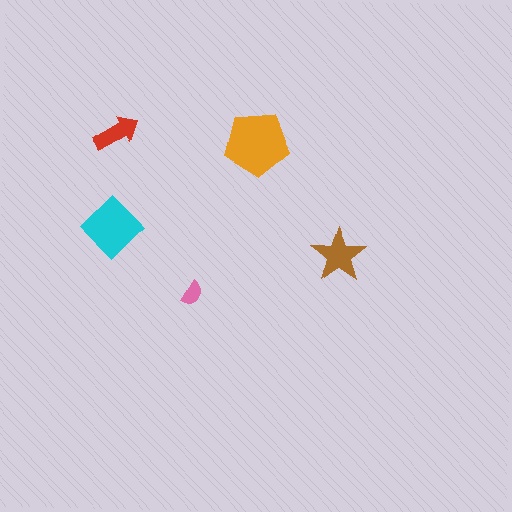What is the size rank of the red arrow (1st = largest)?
4th.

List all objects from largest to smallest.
The orange pentagon, the cyan diamond, the brown star, the red arrow, the pink semicircle.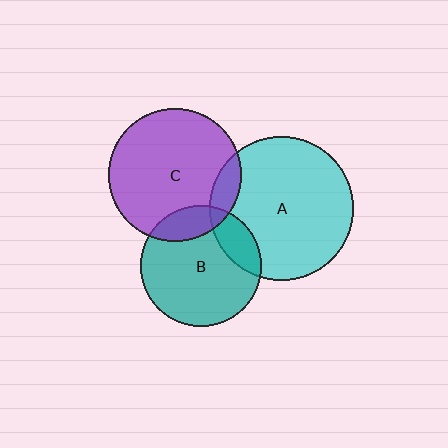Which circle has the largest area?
Circle A (cyan).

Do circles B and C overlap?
Yes.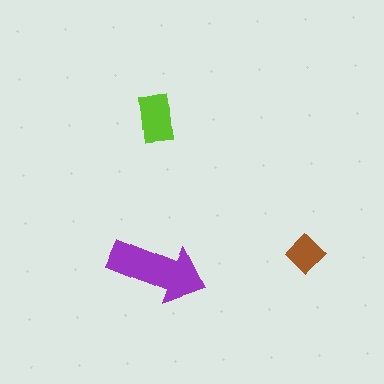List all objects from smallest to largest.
The brown diamond, the lime rectangle, the purple arrow.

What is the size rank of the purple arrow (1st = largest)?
1st.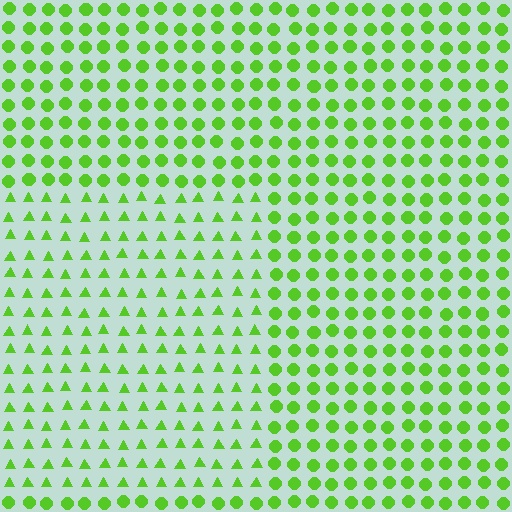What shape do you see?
I see a rectangle.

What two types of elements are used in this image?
The image uses triangles inside the rectangle region and circles outside it.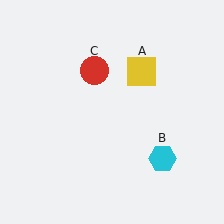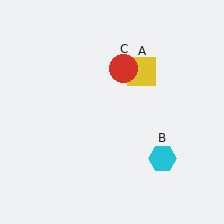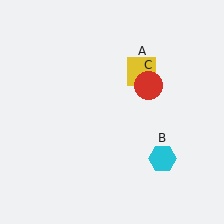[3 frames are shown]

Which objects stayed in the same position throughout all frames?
Yellow square (object A) and cyan hexagon (object B) remained stationary.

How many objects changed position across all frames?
1 object changed position: red circle (object C).